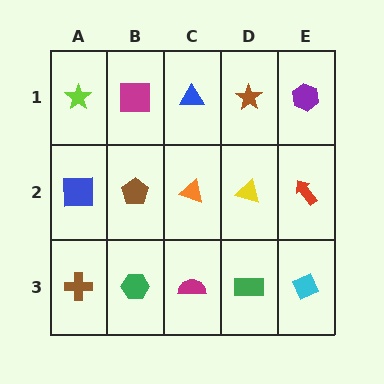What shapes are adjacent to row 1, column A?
A blue square (row 2, column A), a magenta square (row 1, column B).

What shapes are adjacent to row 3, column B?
A brown pentagon (row 2, column B), a brown cross (row 3, column A), a magenta semicircle (row 3, column C).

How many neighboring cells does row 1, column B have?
3.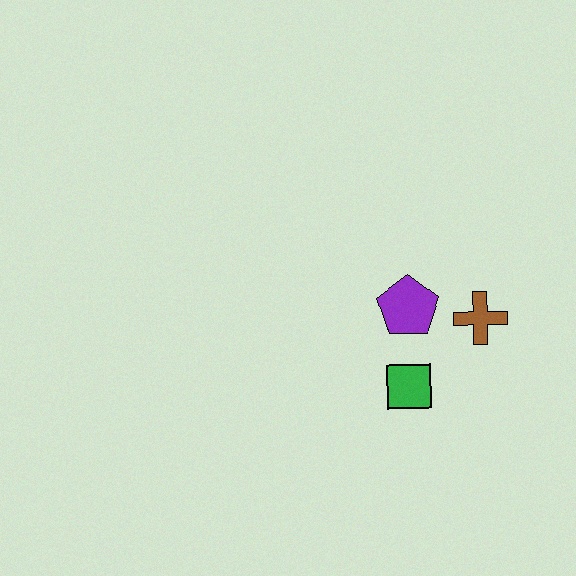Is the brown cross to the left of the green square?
No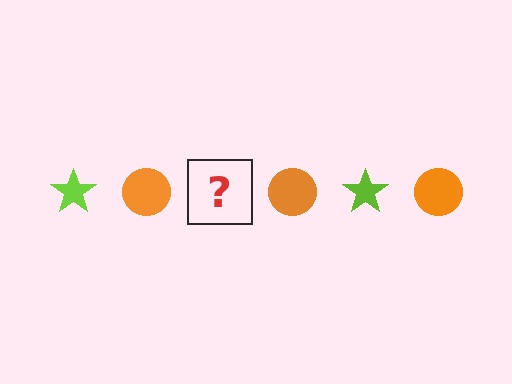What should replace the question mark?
The question mark should be replaced with a lime star.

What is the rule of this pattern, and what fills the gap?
The rule is that the pattern alternates between lime star and orange circle. The gap should be filled with a lime star.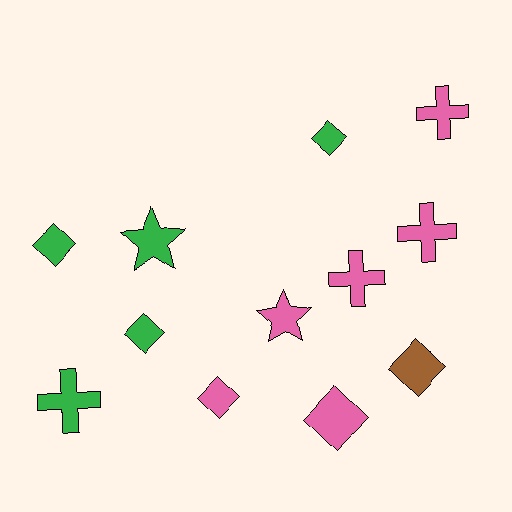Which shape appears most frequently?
Diamond, with 6 objects.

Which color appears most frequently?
Pink, with 6 objects.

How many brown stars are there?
There are no brown stars.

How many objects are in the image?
There are 12 objects.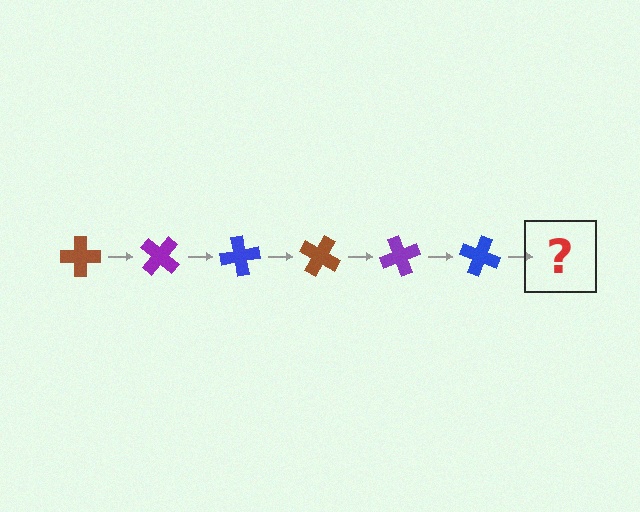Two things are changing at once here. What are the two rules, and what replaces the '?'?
The two rules are that it rotates 40 degrees each step and the color cycles through brown, purple, and blue. The '?' should be a brown cross, rotated 240 degrees from the start.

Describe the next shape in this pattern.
It should be a brown cross, rotated 240 degrees from the start.